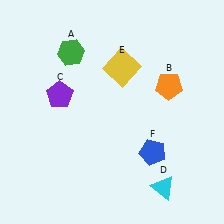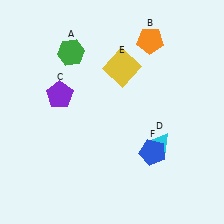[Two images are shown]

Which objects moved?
The objects that moved are: the orange pentagon (B), the cyan triangle (D).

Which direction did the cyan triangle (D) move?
The cyan triangle (D) moved up.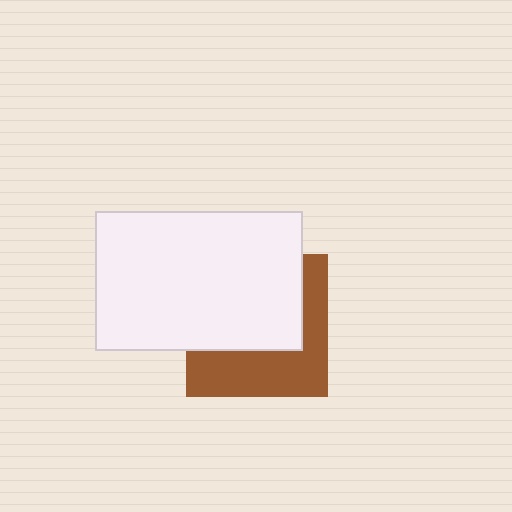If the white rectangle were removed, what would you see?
You would see the complete brown square.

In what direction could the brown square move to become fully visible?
The brown square could move down. That would shift it out from behind the white rectangle entirely.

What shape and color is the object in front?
The object in front is a white rectangle.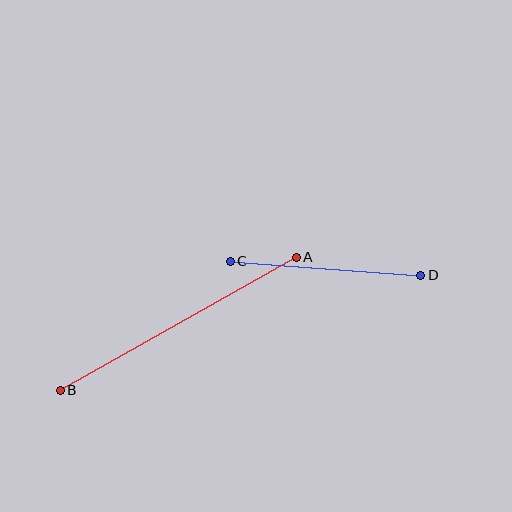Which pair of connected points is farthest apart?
Points A and B are farthest apart.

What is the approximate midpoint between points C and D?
The midpoint is at approximately (325, 268) pixels.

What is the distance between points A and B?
The distance is approximately 271 pixels.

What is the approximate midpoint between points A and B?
The midpoint is at approximately (178, 324) pixels.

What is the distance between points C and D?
The distance is approximately 191 pixels.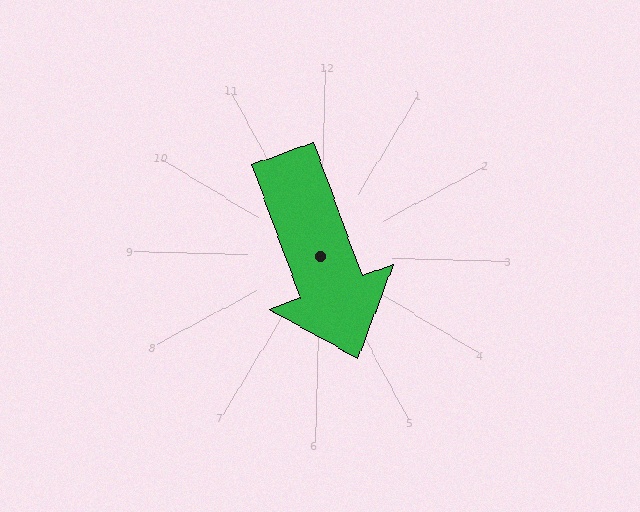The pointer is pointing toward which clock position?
Roughly 5 o'clock.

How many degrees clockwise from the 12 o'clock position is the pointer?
Approximately 158 degrees.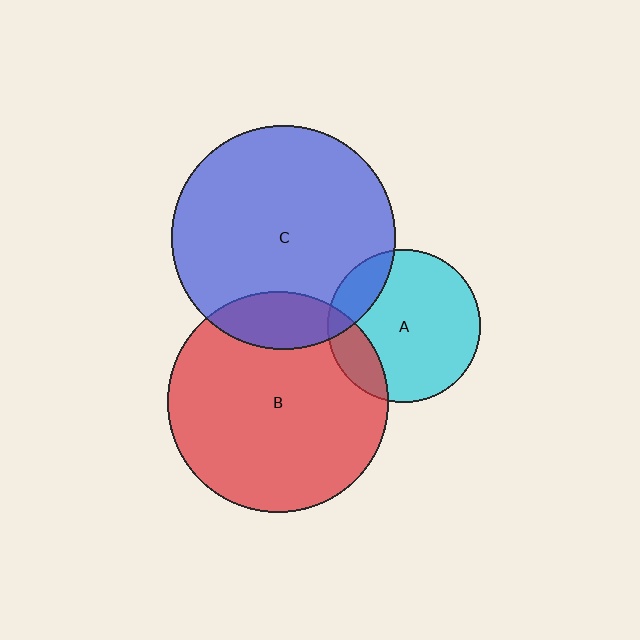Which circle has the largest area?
Circle C (blue).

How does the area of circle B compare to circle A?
Approximately 2.1 times.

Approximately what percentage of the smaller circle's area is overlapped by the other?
Approximately 15%.